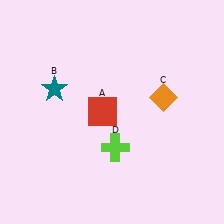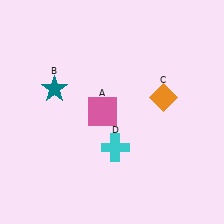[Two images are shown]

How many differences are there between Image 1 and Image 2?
There are 2 differences between the two images.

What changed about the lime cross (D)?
In Image 1, D is lime. In Image 2, it changed to cyan.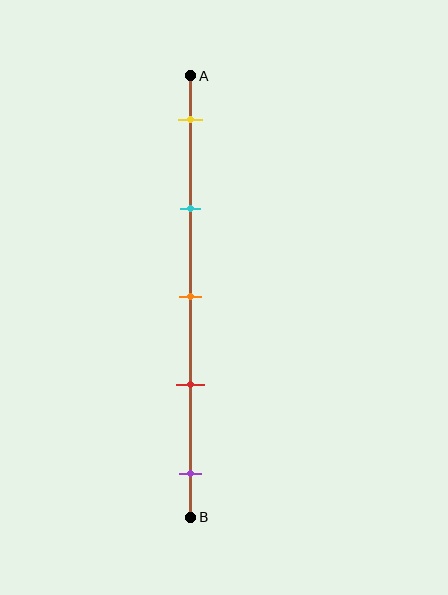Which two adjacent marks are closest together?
The orange and red marks are the closest adjacent pair.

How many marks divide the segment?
There are 5 marks dividing the segment.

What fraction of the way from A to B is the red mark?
The red mark is approximately 70% (0.7) of the way from A to B.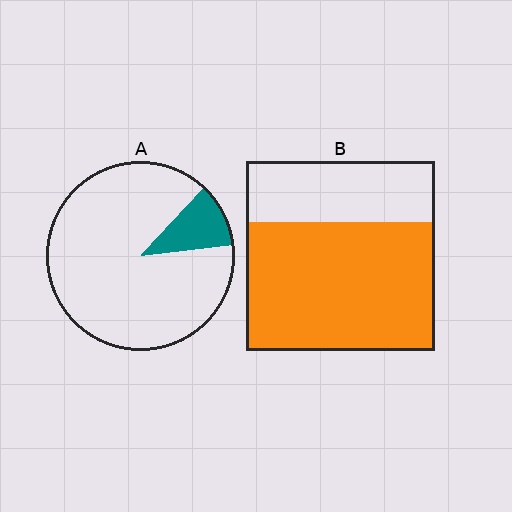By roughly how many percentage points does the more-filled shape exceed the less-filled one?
By roughly 55 percentage points (B over A).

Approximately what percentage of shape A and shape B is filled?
A is approximately 10% and B is approximately 70%.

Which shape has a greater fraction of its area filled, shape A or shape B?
Shape B.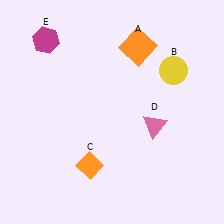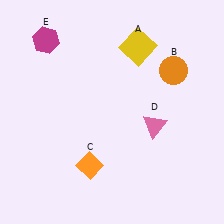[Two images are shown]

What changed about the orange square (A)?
In Image 1, A is orange. In Image 2, it changed to yellow.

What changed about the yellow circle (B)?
In Image 1, B is yellow. In Image 2, it changed to orange.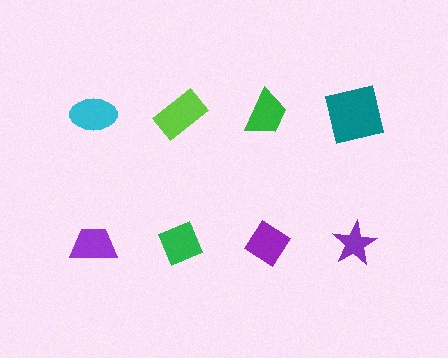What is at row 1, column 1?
A cyan ellipse.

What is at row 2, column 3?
A purple diamond.